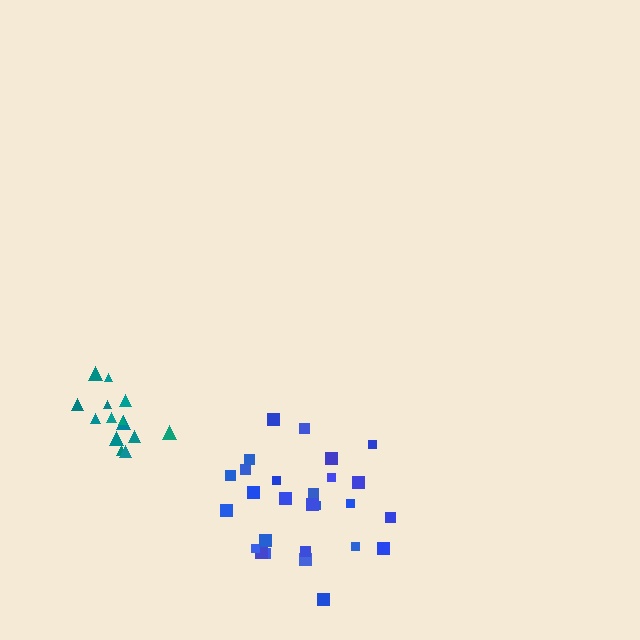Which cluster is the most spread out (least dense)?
Blue.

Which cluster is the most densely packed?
Teal.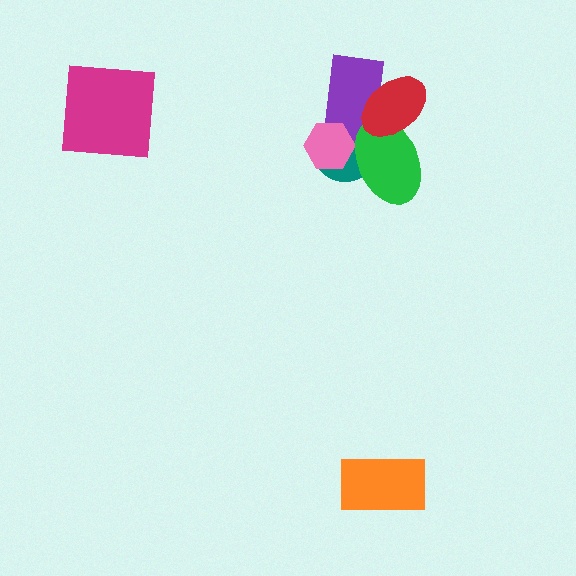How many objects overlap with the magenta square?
0 objects overlap with the magenta square.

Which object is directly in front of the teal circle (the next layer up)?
The purple rectangle is directly in front of the teal circle.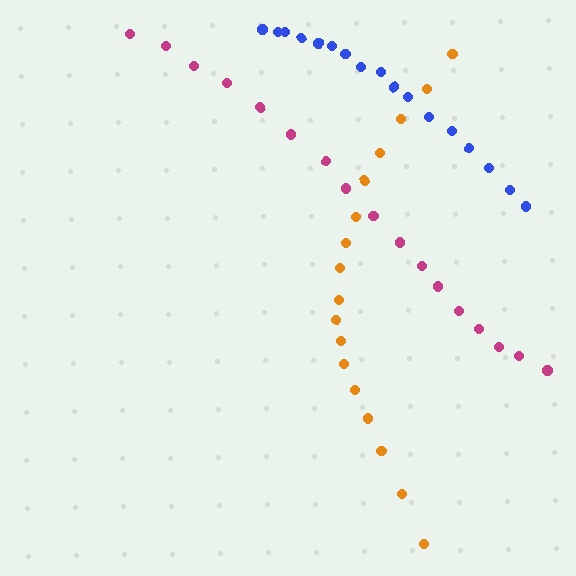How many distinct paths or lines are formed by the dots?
There are 3 distinct paths.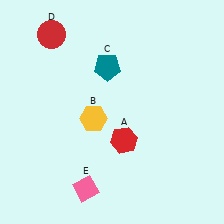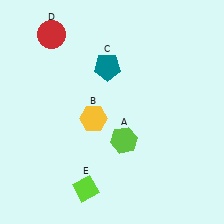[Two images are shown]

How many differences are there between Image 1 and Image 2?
There are 2 differences between the two images.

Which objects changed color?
A changed from red to lime. E changed from pink to lime.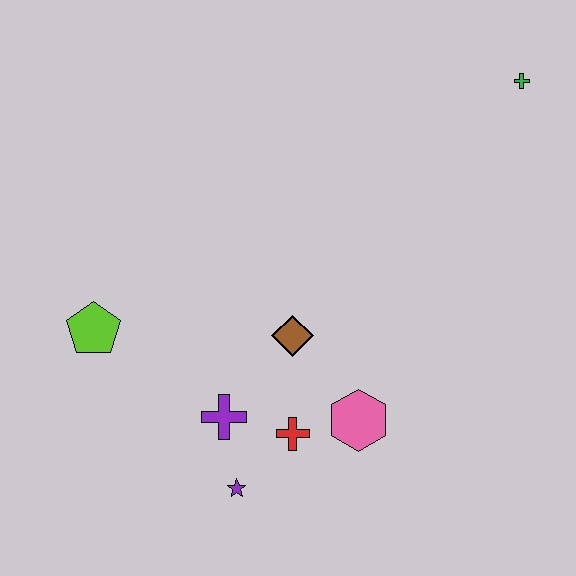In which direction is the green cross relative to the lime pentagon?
The green cross is to the right of the lime pentagon.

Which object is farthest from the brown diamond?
The green cross is farthest from the brown diamond.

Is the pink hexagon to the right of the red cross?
Yes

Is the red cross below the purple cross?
Yes